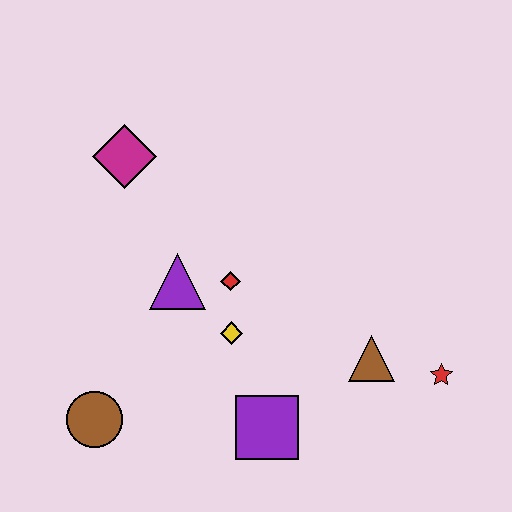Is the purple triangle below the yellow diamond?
No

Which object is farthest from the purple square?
The magenta diamond is farthest from the purple square.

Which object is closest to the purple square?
The yellow diamond is closest to the purple square.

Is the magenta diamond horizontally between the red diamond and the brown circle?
Yes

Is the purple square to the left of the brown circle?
No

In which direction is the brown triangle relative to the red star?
The brown triangle is to the left of the red star.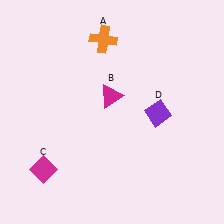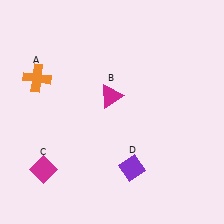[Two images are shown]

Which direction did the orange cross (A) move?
The orange cross (A) moved left.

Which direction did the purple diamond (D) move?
The purple diamond (D) moved down.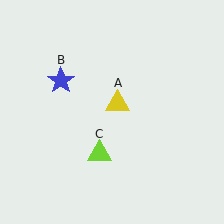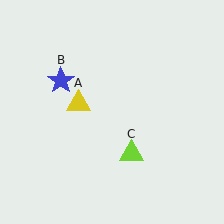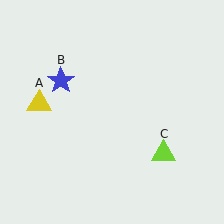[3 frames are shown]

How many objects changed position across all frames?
2 objects changed position: yellow triangle (object A), lime triangle (object C).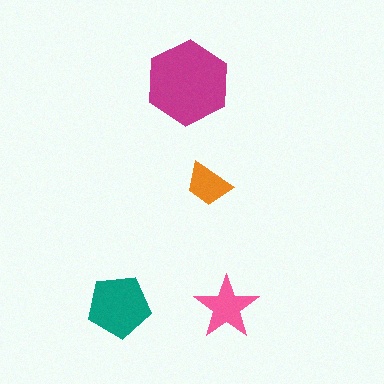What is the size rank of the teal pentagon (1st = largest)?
2nd.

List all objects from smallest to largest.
The orange trapezoid, the pink star, the teal pentagon, the magenta hexagon.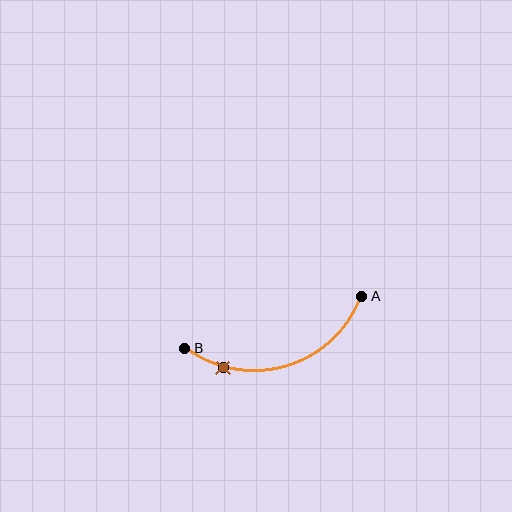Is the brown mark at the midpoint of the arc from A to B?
No. The brown mark lies on the arc but is closer to endpoint B. The arc midpoint would be at the point on the curve equidistant along the arc from both A and B.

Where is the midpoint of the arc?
The arc midpoint is the point on the curve farthest from the straight line joining A and B. It sits below that line.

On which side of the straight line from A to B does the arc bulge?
The arc bulges below the straight line connecting A and B.